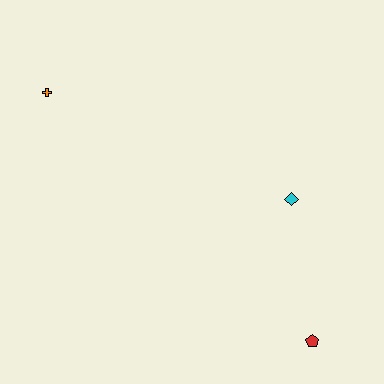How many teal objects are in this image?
There are no teal objects.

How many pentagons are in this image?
There is 1 pentagon.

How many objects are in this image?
There are 3 objects.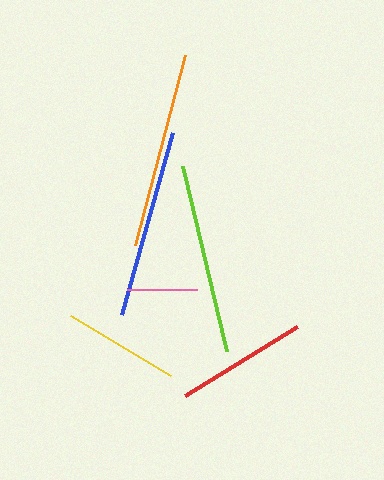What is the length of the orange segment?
The orange segment is approximately 197 pixels long.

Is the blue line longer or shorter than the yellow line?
The blue line is longer than the yellow line.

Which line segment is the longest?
The orange line is the longest at approximately 197 pixels.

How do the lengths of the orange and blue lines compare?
The orange and blue lines are approximately the same length.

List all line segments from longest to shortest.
From longest to shortest: orange, lime, blue, red, yellow, pink.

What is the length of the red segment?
The red segment is approximately 132 pixels long.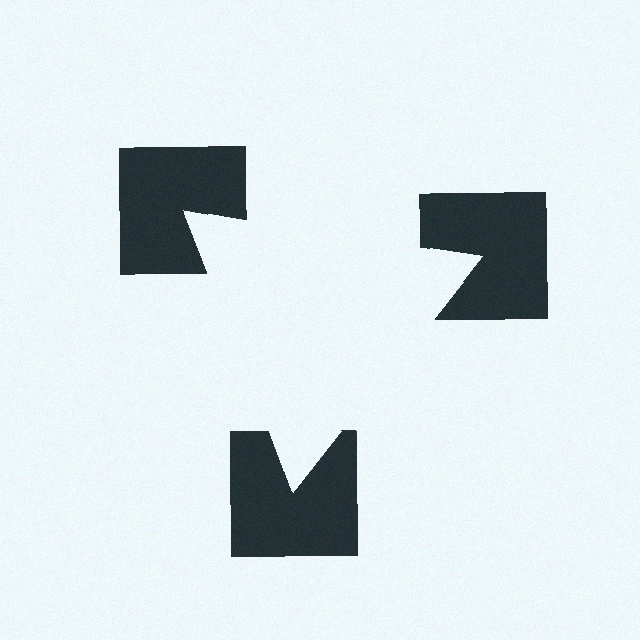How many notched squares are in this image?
There are 3 — one at each vertex of the illusory triangle.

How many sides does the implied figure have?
3 sides.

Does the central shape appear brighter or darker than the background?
It typically appears slightly brighter than the background, even though no actual brightness change is drawn.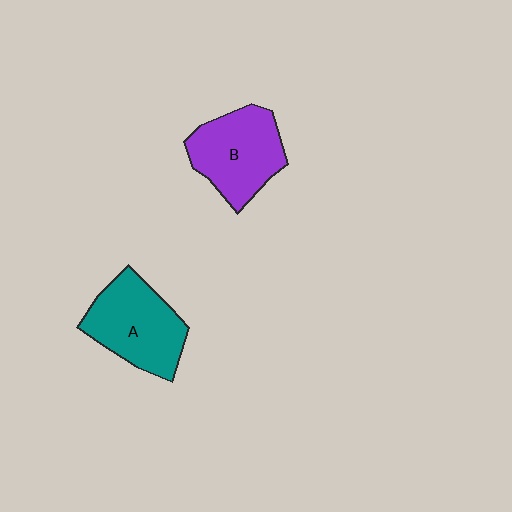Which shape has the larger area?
Shape A (teal).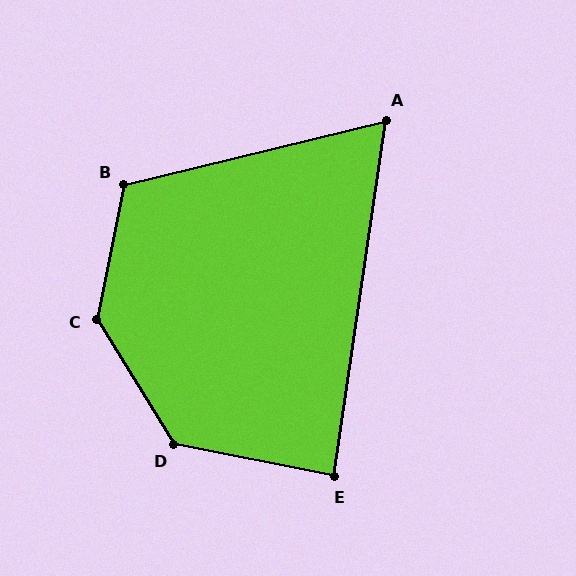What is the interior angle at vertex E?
Approximately 87 degrees (approximately right).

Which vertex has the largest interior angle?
C, at approximately 137 degrees.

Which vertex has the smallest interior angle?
A, at approximately 68 degrees.